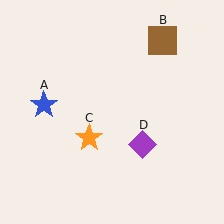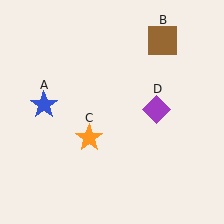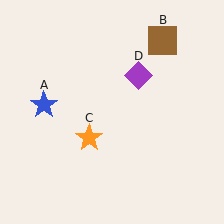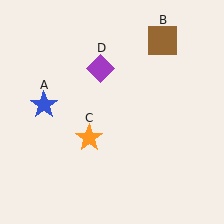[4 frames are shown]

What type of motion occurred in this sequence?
The purple diamond (object D) rotated counterclockwise around the center of the scene.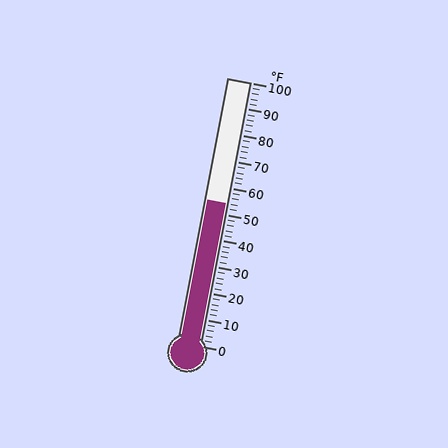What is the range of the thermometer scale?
The thermometer scale ranges from 0°F to 100°F.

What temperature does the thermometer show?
The thermometer shows approximately 54°F.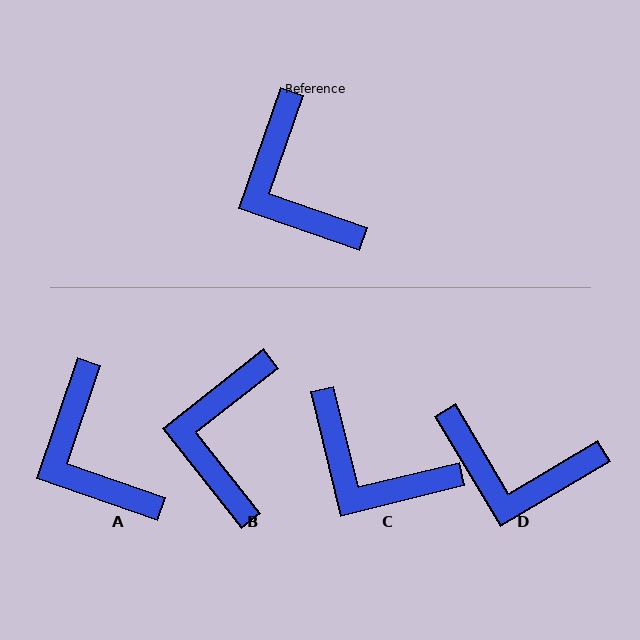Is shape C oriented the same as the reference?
No, it is off by about 33 degrees.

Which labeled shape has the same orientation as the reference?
A.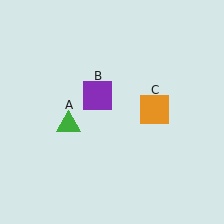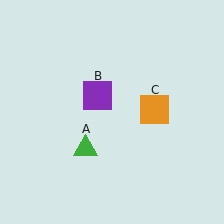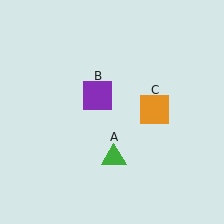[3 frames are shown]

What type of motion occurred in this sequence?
The green triangle (object A) rotated counterclockwise around the center of the scene.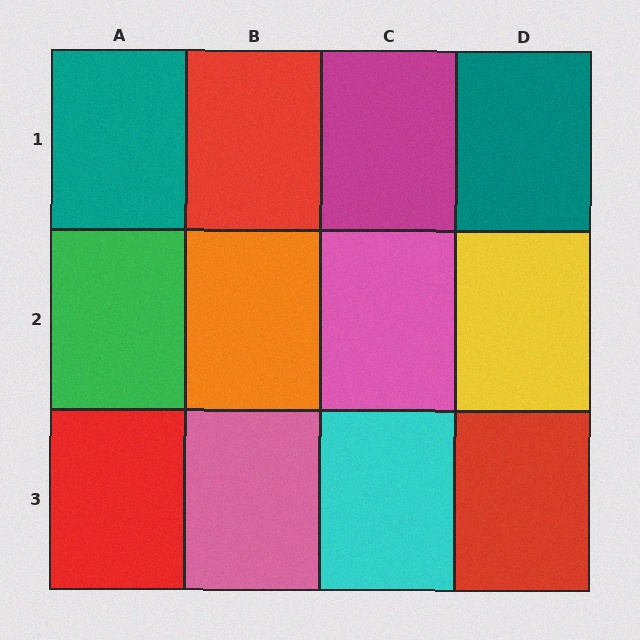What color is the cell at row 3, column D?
Red.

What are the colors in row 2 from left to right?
Green, orange, pink, yellow.